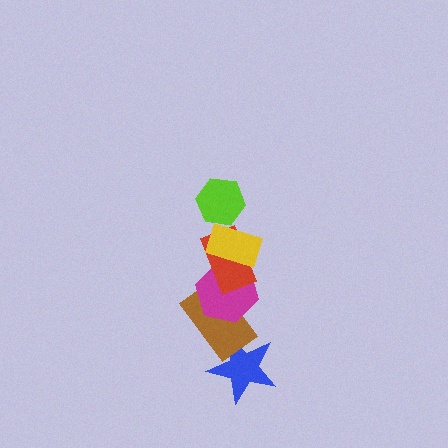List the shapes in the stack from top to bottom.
From top to bottom: the lime hexagon, the yellow rectangle, the red rectangle, the magenta hexagon, the brown rectangle, the blue star.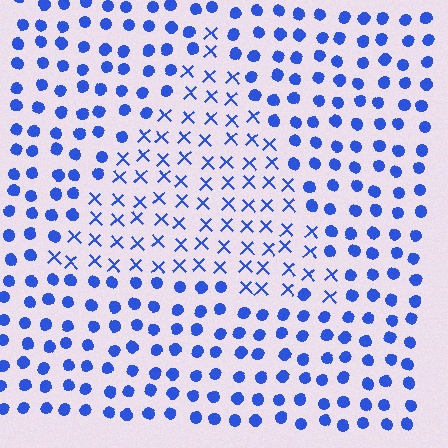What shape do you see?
I see a triangle.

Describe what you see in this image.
The image is filled with small blue elements arranged in a uniform grid. A triangle-shaped region contains X marks, while the surrounding area contains circles. The boundary is defined purely by the change in element shape.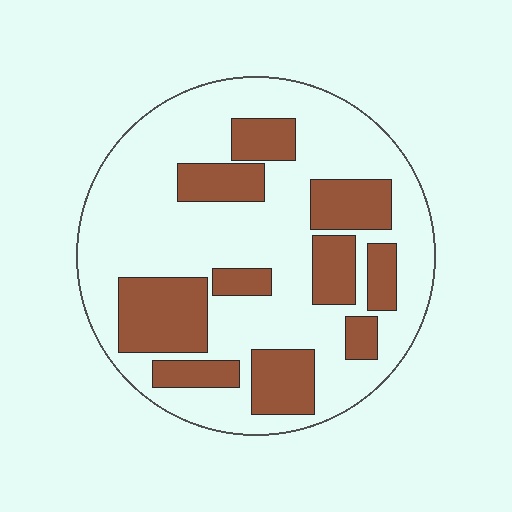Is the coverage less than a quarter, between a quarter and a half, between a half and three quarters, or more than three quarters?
Between a quarter and a half.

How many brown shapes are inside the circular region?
10.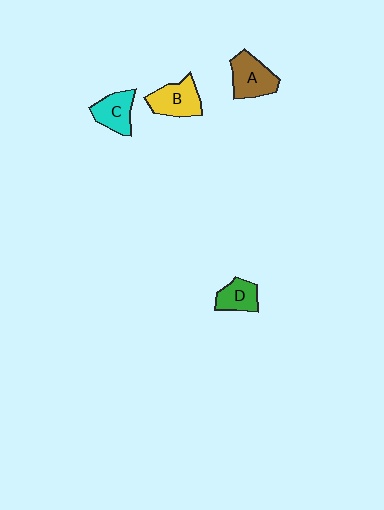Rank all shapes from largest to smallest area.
From largest to smallest: A (brown), B (yellow), C (cyan), D (green).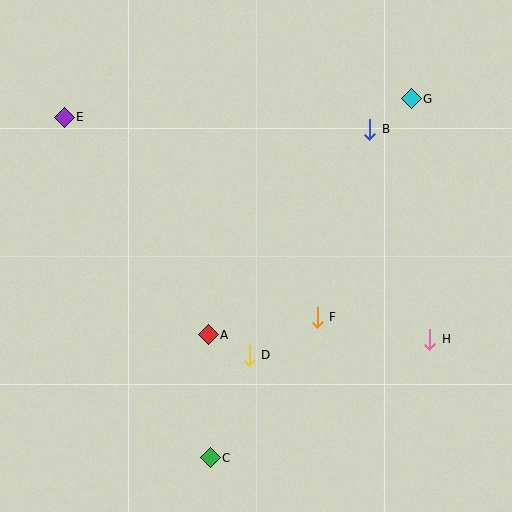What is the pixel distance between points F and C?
The distance between F and C is 176 pixels.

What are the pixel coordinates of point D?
Point D is at (249, 355).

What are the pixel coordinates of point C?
Point C is at (210, 458).